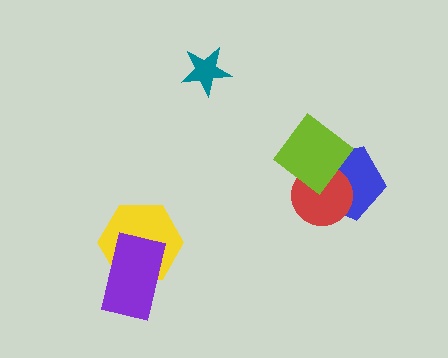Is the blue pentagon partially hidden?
Yes, it is partially covered by another shape.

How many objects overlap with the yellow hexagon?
1 object overlaps with the yellow hexagon.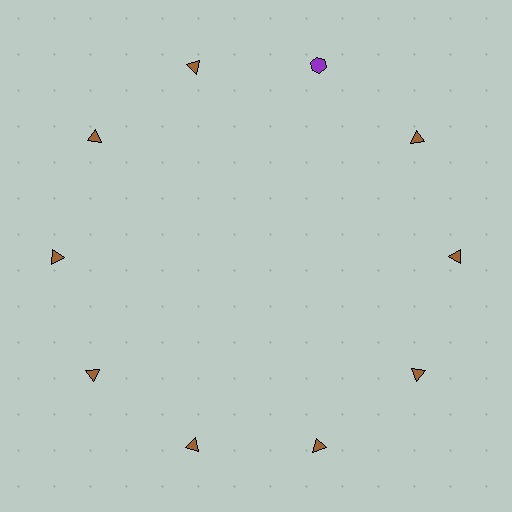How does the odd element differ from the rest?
It differs in both color (purple instead of brown) and shape (hexagon instead of triangle).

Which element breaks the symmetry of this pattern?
The purple hexagon at roughly the 1 o'clock position breaks the symmetry. All other shapes are brown triangles.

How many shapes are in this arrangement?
There are 10 shapes arranged in a ring pattern.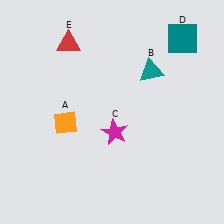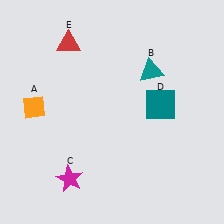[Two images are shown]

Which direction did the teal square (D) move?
The teal square (D) moved down.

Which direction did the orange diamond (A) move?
The orange diamond (A) moved left.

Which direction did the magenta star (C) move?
The magenta star (C) moved down.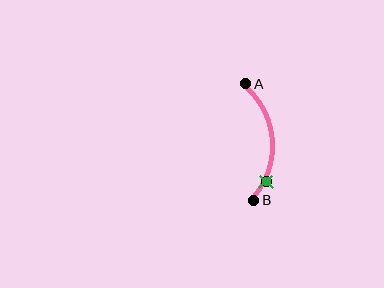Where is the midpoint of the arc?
The arc midpoint is the point on the curve farthest from the straight line joining A and B. It sits to the right of that line.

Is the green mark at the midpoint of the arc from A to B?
No. The green mark lies on the arc but is closer to endpoint B. The arc midpoint would be at the point on the curve equidistant along the arc from both A and B.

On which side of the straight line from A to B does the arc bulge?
The arc bulges to the right of the straight line connecting A and B.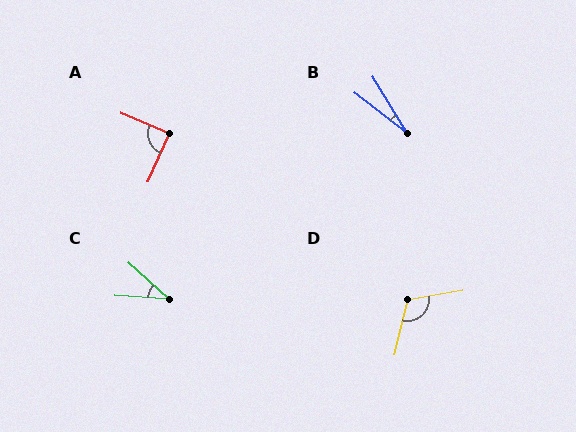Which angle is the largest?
D, at approximately 113 degrees.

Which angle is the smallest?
B, at approximately 21 degrees.